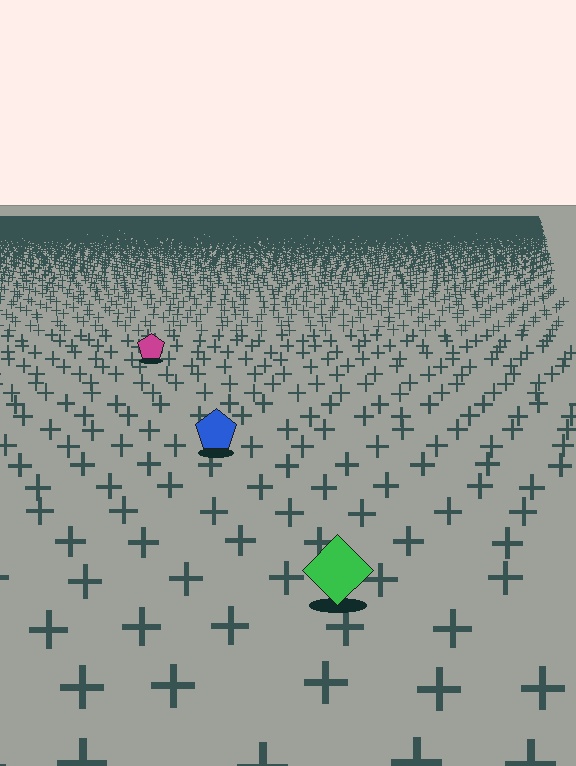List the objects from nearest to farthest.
From nearest to farthest: the green diamond, the blue pentagon, the magenta pentagon.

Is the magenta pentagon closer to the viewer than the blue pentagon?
No. The blue pentagon is closer — you can tell from the texture gradient: the ground texture is coarser near it.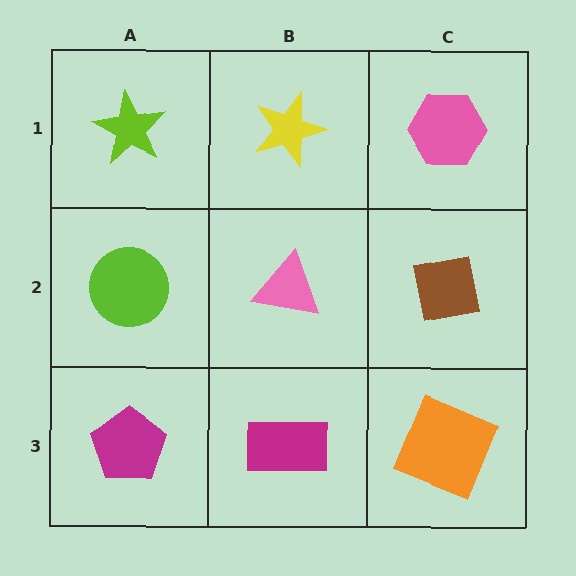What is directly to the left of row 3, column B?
A magenta pentagon.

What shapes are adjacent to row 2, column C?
A pink hexagon (row 1, column C), an orange square (row 3, column C), a pink triangle (row 2, column B).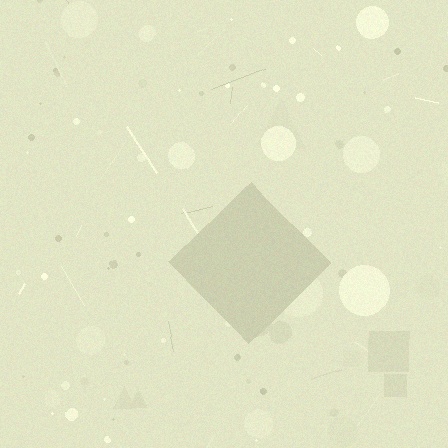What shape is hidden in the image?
A diamond is hidden in the image.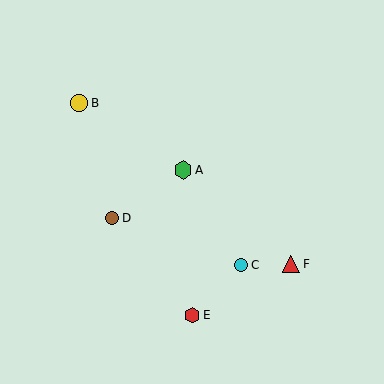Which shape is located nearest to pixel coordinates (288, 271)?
The red triangle (labeled F) at (291, 264) is nearest to that location.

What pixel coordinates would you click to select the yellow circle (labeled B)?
Click at (79, 103) to select the yellow circle B.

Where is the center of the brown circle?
The center of the brown circle is at (112, 218).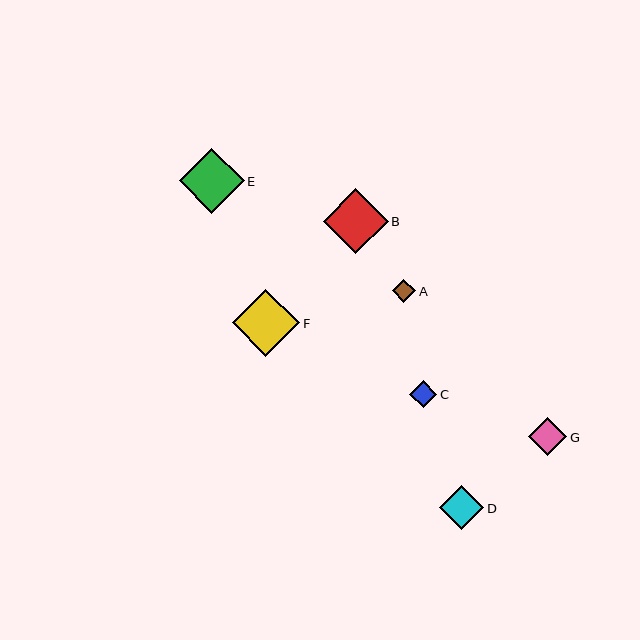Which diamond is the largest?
Diamond F is the largest with a size of approximately 68 pixels.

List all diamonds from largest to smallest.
From largest to smallest: F, B, E, D, G, C, A.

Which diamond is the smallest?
Diamond A is the smallest with a size of approximately 23 pixels.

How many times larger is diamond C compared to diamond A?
Diamond C is approximately 1.2 times the size of diamond A.